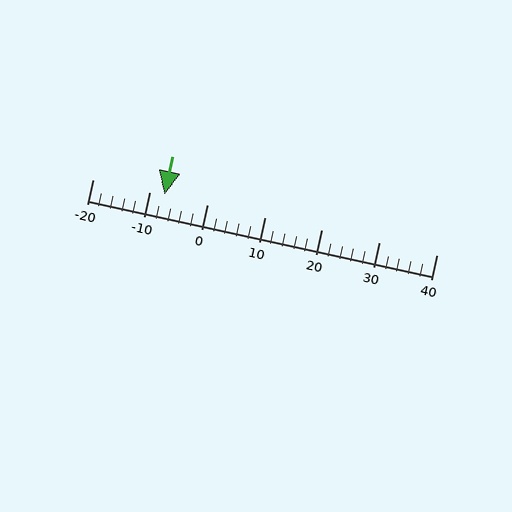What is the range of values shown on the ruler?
The ruler shows values from -20 to 40.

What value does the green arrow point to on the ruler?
The green arrow points to approximately -7.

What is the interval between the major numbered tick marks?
The major tick marks are spaced 10 units apart.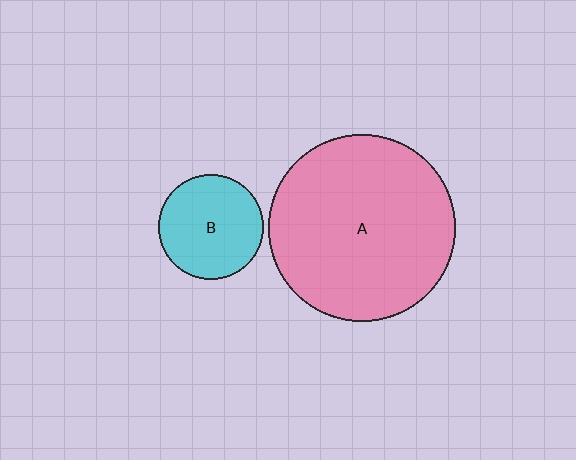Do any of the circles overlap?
No, none of the circles overlap.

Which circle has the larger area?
Circle A (pink).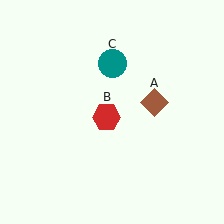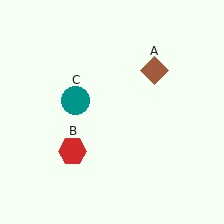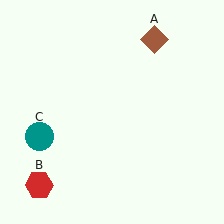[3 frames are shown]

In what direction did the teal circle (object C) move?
The teal circle (object C) moved down and to the left.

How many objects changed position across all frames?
3 objects changed position: brown diamond (object A), red hexagon (object B), teal circle (object C).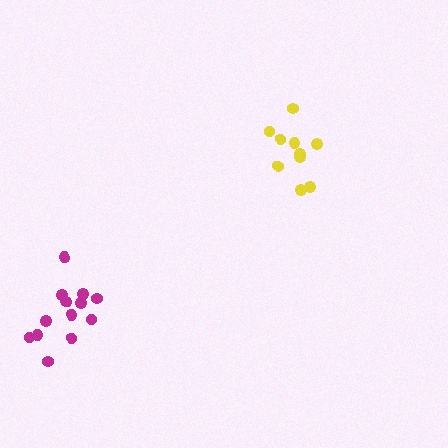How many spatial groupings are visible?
There are 2 spatial groupings.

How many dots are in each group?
Group 1: 10 dots, Group 2: 13 dots (23 total).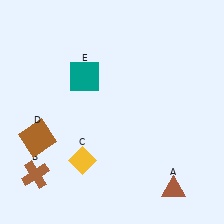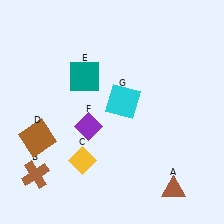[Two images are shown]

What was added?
A purple diamond (F), a cyan square (G) were added in Image 2.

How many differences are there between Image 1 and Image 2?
There are 2 differences between the two images.